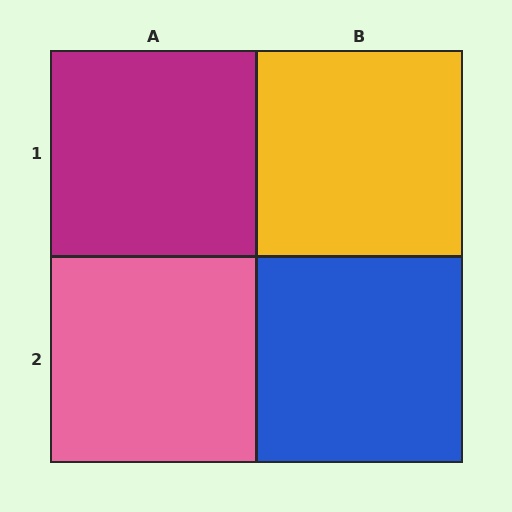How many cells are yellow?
1 cell is yellow.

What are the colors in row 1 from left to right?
Magenta, yellow.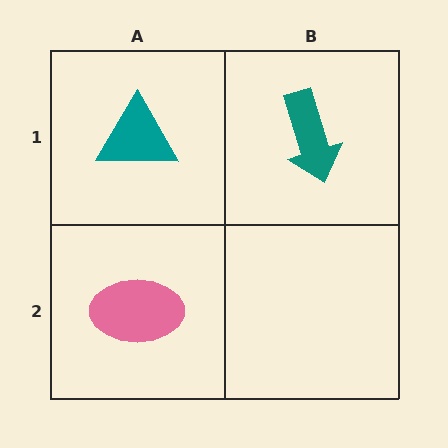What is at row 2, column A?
A pink ellipse.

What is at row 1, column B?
A teal arrow.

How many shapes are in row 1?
2 shapes.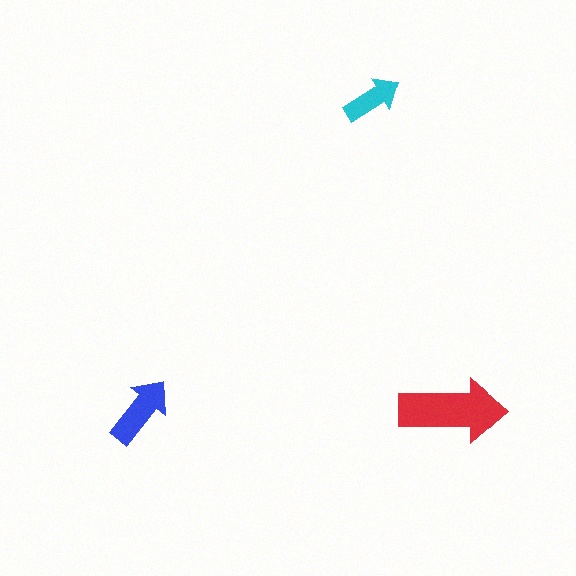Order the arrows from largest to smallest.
the red one, the blue one, the cyan one.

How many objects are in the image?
There are 3 objects in the image.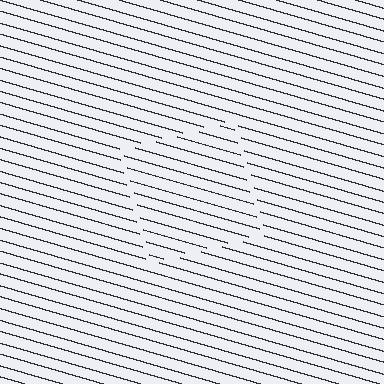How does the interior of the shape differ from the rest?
The interior of the shape contains the same grating, shifted by half a period — the contour is defined by the phase discontinuity where line-ends from the inner and outer gratings abut.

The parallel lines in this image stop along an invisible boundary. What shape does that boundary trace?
An illusory square. The interior of the shape contains the same grating, shifted by half a period — the contour is defined by the phase discontinuity where line-ends from the inner and outer gratings abut.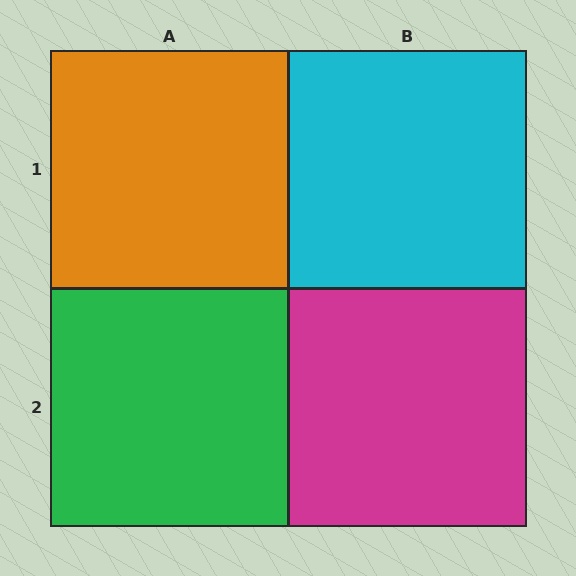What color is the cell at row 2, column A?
Green.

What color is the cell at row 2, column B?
Magenta.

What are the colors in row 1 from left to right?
Orange, cyan.